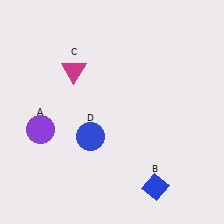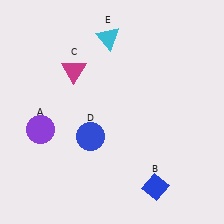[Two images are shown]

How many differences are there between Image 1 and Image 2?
There is 1 difference between the two images.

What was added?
A cyan triangle (E) was added in Image 2.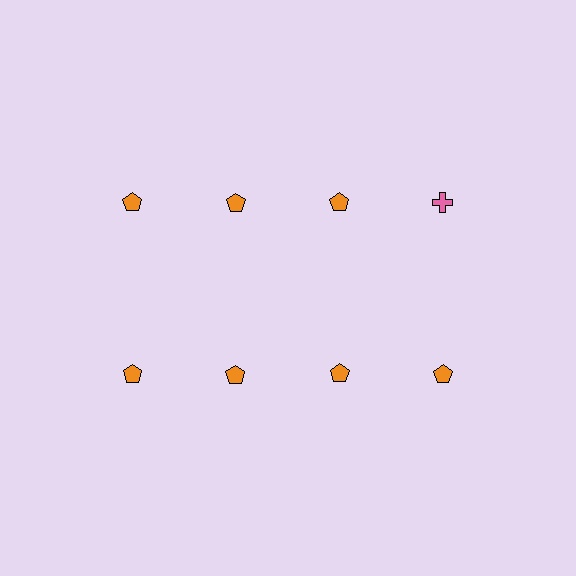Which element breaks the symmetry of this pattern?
The pink cross in the top row, second from right column breaks the symmetry. All other shapes are orange pentagons.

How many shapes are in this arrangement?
There are 8 shapes arranged in a grid pattern.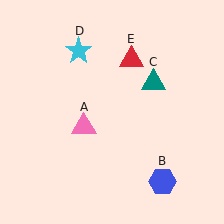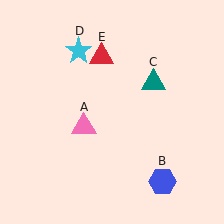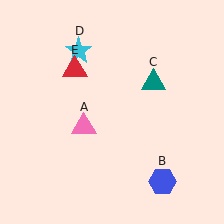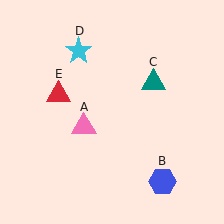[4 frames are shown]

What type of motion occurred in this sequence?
The red triangle (object E) rotated counterclockwise around the center of the scene.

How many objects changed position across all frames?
1 object changed position: red triangle (object E).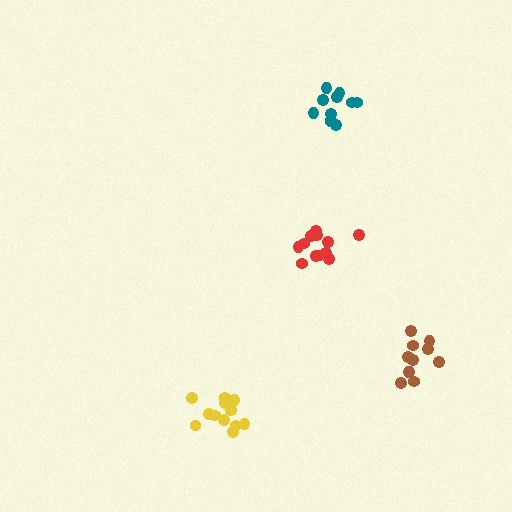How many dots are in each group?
Group 1: 12 dots, Group 2: 11 dots, Group 3: 12 dots, Group 4: 11 dots (46 total).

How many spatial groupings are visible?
There are 4 spatial groupings.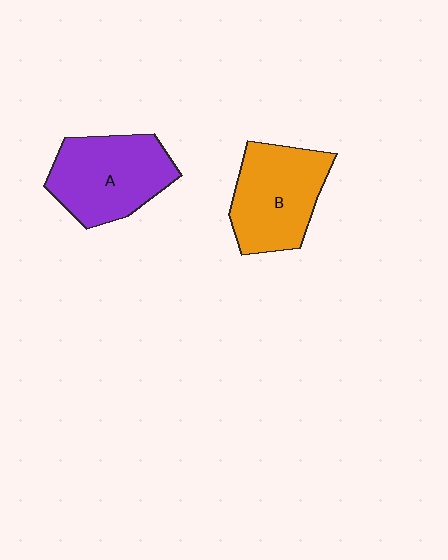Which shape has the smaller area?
Shape B (orange).